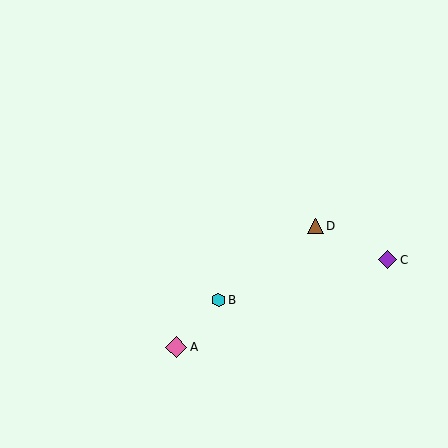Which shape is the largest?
The pink diamond (labeled A) is the largest.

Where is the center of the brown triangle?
The center of the brown triangle is at (316, 226).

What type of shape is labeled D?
Shape D is a brown triangle.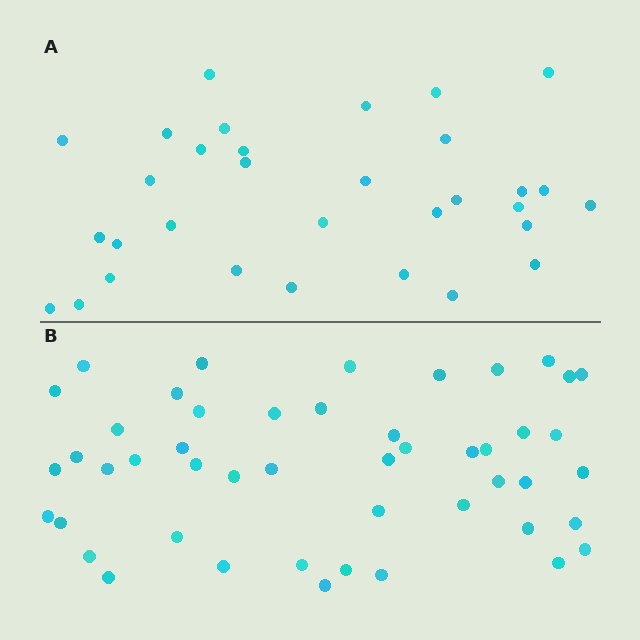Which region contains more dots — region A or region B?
Region B (the bottom region) has more dots.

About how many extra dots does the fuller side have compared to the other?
Region B has approximately 15 more dots than region A.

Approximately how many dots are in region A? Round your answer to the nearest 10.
About 30 dots. (The exact count is 32, which rounds to 30.)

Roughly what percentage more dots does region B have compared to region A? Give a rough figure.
About 50% more.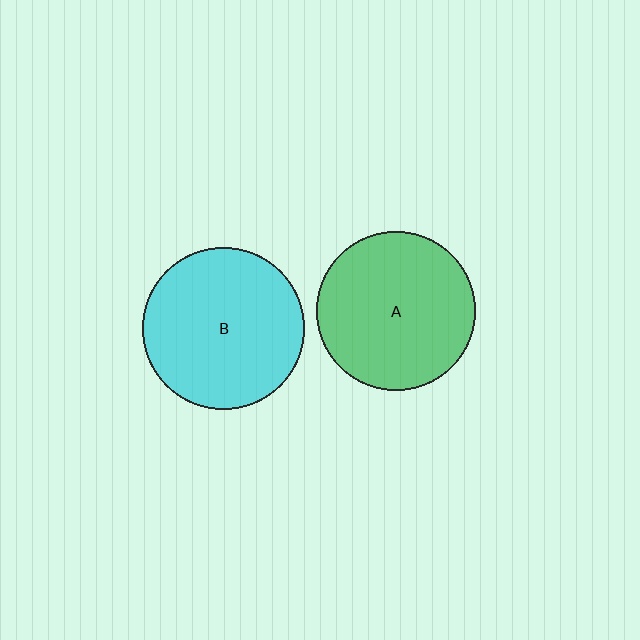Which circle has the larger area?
Circle B (cyan).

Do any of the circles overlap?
No, none of the circles overlap.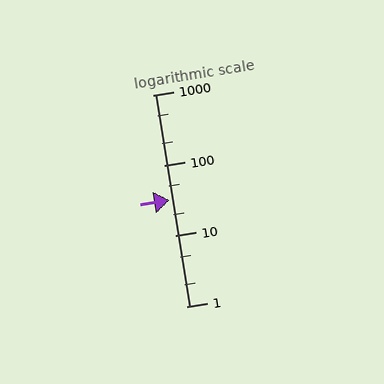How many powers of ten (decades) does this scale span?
The scale spans 3 decades, from 1 to 1000.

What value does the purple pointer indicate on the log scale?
The pointer indicates approximately 32.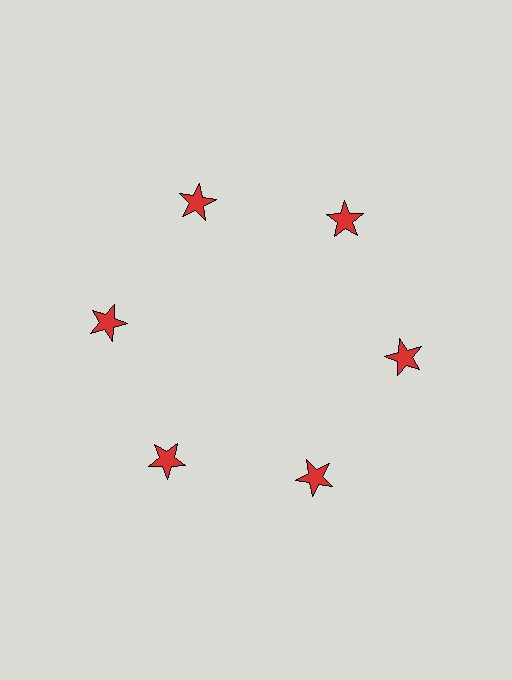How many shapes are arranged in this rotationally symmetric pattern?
There are 6 shapes, arranged in 6 groups of 1.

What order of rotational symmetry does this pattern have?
This pattern has 6-fold rotational symmetry.